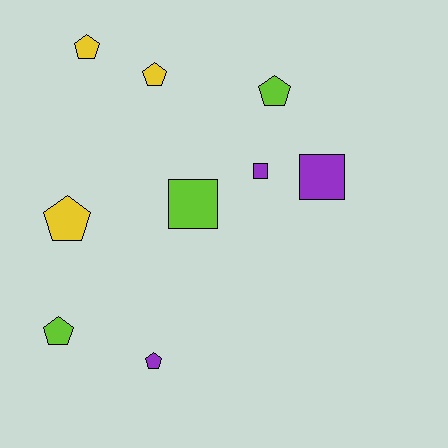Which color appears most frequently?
Yellow, with 3 objects.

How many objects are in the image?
There are 9 objects.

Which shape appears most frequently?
Pentagon, with 6 objects.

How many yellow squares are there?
There are no yellow squares.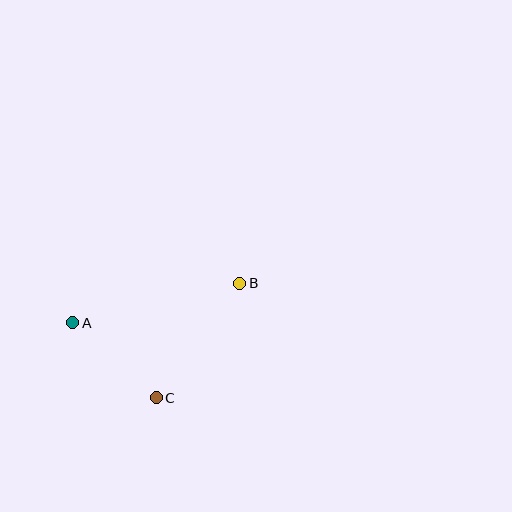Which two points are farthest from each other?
Points A and B are farthest from each other.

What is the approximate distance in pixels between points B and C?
The distance between B and C is approximately 142 pixels.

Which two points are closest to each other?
Points A and C are closest to each other.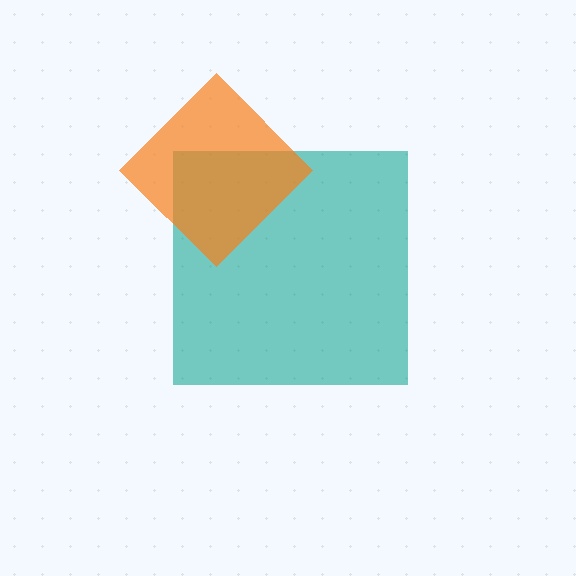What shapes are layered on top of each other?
The layered shapes are: a teal square, an orange diamond.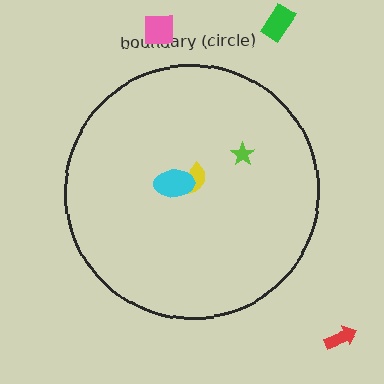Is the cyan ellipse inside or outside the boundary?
Inside.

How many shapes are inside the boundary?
3 inside, 3 outside.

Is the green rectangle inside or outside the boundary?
Outside.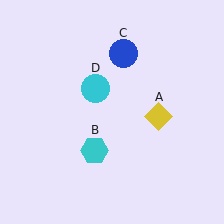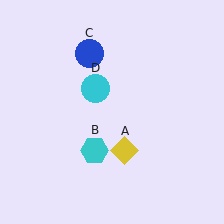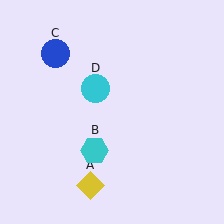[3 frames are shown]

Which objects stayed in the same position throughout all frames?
Cyan hexagon (object B) and cyan circle (object D) remained stationary.